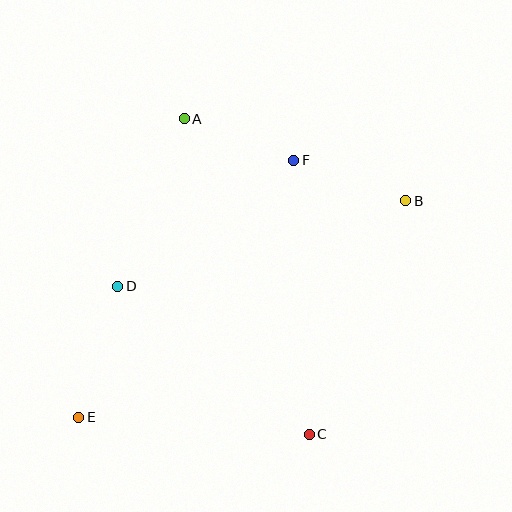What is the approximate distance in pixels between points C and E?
The distance between C and E is approximately 231 pixels.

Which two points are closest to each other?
Points A and F are closest to each other.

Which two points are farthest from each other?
Points B and E are farthest from each other.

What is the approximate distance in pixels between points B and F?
The distance between B and F is approximately 119 pixels.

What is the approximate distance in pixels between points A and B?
The distance between A and B is approximately 236 pixels.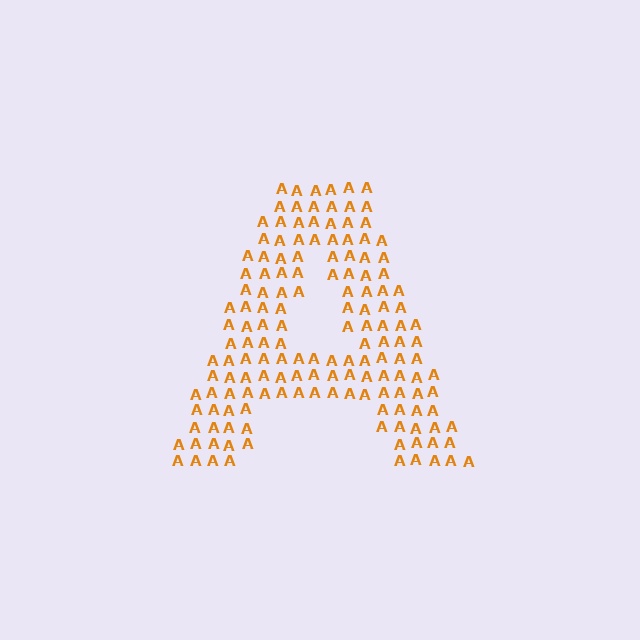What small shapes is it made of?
It is made of small letter A's.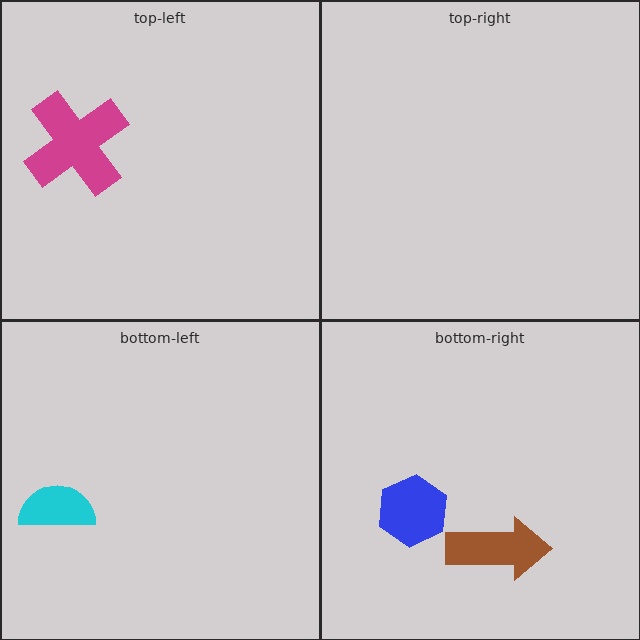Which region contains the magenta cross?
The top-left region.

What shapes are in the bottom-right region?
The blue hexagon, the brown arrow.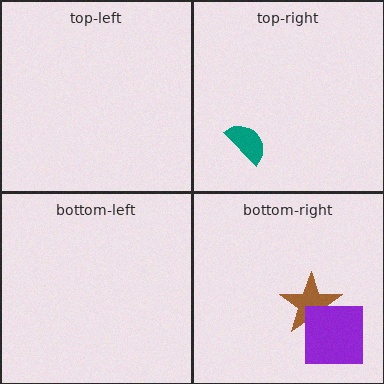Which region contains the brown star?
The bottom-right region.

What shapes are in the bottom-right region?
The brown star, the purple square.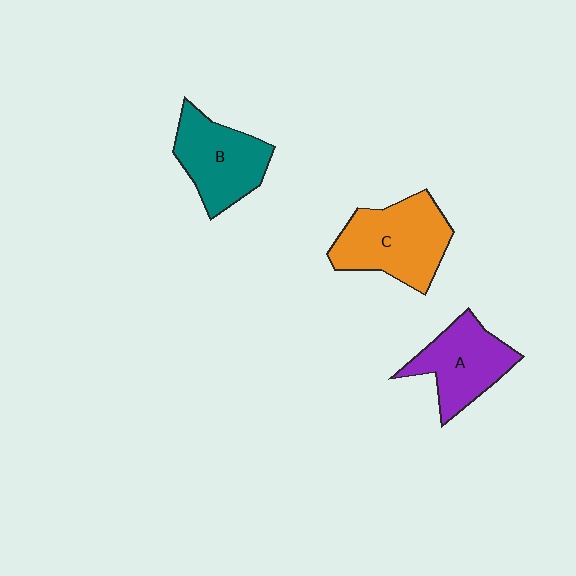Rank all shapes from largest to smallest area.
From largest to smallest: C (orange), B (teal), A (purple).